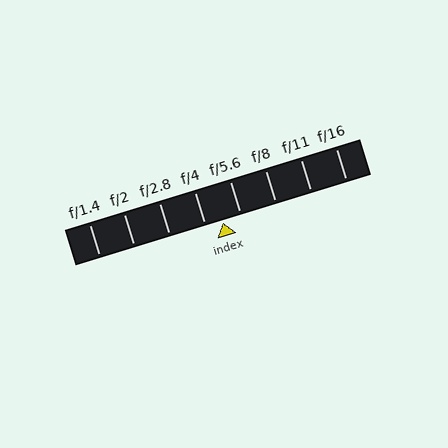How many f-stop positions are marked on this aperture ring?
There are 8 f-stop positions marked.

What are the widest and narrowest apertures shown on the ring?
The widest aperture shown is f/1.4 and the narrowest is f/16.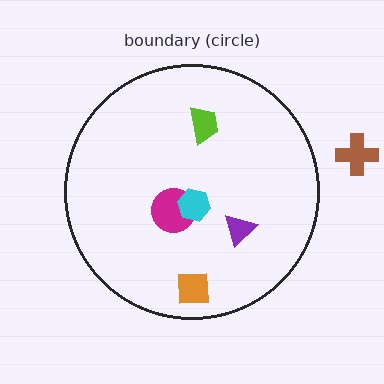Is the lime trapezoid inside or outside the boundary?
Inside.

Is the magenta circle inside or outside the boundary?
Inside.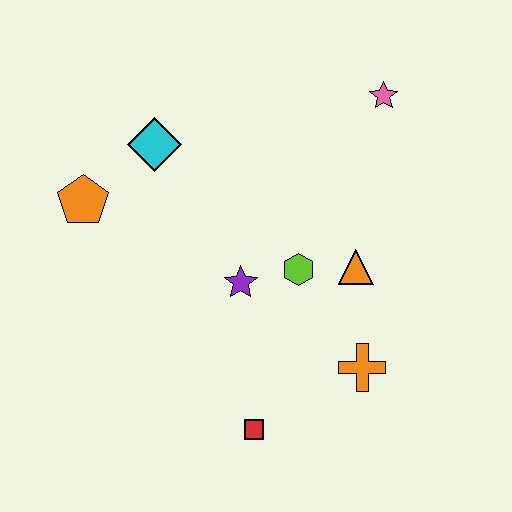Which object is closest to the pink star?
The orange triangle is closest to the pink star.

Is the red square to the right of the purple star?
Yes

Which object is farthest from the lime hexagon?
The orange pentagon is farthest from the lime hexagon.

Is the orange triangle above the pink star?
No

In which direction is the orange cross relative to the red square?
The orange cross is to the right of the red square.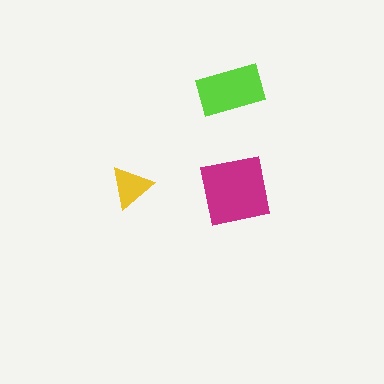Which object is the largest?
The magenta square.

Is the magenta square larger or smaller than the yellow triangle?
Larger.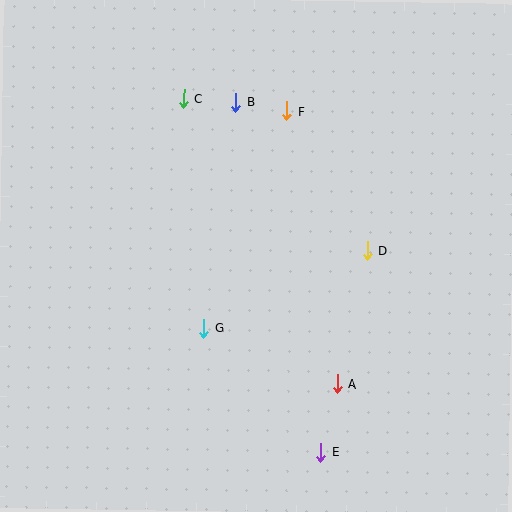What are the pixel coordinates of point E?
Point E is at (321, 452).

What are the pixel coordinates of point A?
Point A is at (337, 384).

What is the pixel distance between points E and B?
The distance between E and B is 361 pixels.